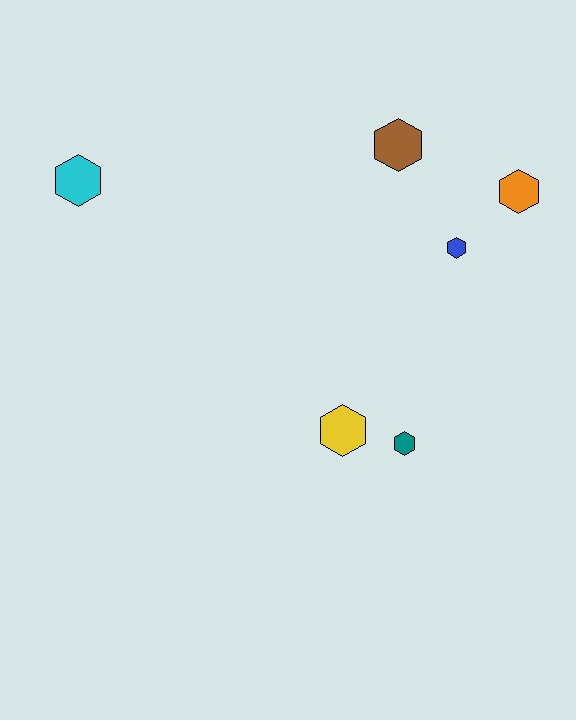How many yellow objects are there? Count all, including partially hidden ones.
There is 1 yellow object.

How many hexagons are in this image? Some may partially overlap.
There are 6 hexagons.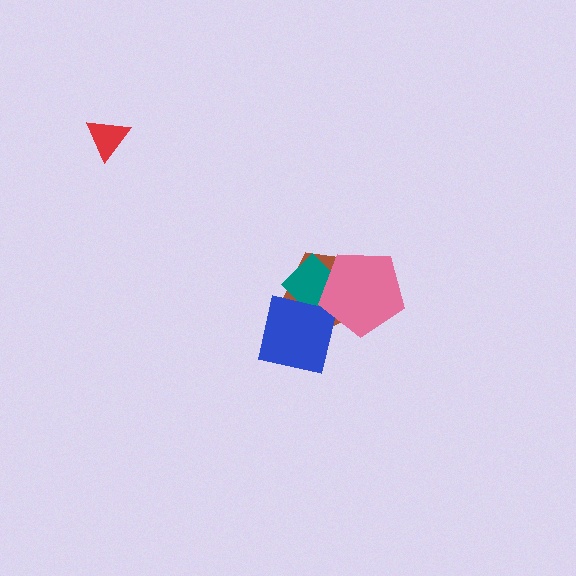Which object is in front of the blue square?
The pink pentagon is in front of the blue square.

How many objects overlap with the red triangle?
0 objects overlap with the red triangle.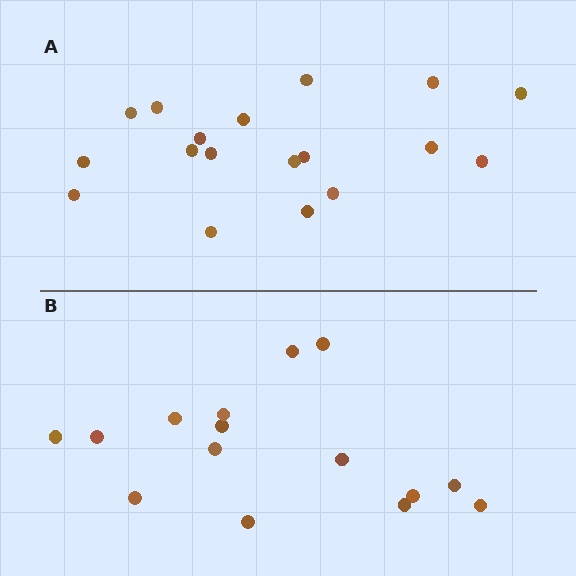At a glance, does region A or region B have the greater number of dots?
Region A (the top region) has more dots.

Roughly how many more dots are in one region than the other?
Region A has just a few more — roughly 2 or 3 more dots than region B.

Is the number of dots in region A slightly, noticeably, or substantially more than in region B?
Region A has only slightly more — the two regions are fairly close. The ratio is roughly 1.2 to 1.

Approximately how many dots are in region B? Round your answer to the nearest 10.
About 20 dots. (The exact count is 15, which rounds to 20.)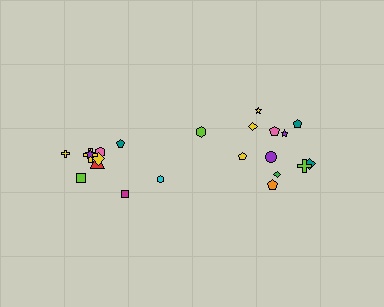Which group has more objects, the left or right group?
The right group.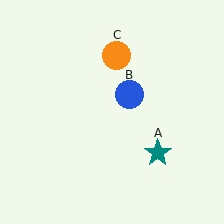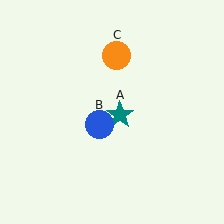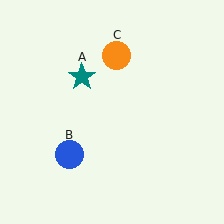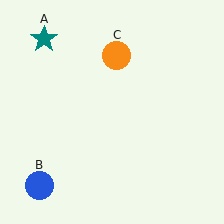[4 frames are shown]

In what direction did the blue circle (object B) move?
The blue circle (object B) moved down and to the left.